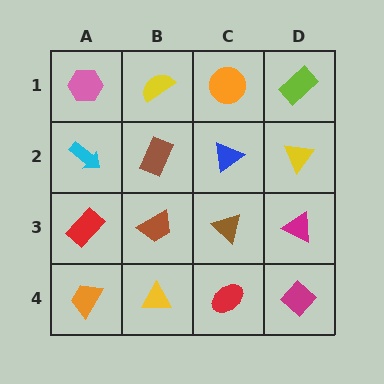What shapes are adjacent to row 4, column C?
A brown triangle (row 3, column C), a yellow triangle (row 4, column B), a magenta diamond (row 4, column D).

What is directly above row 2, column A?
A pink hexagon.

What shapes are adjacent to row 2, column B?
A yellow semicircle (row 1, column B), a brown trapezoid (row 3, column B), a cyan arrow (row 2, column A), a blue triangle (row 2, column C).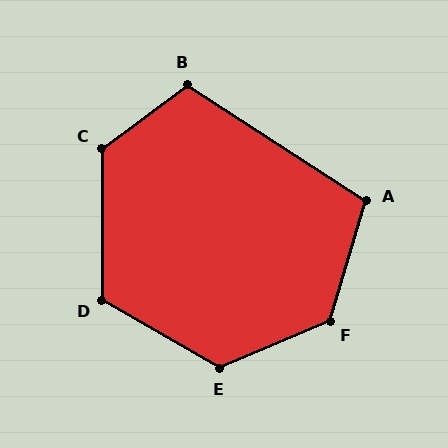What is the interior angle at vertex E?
Approximately 127 degrees (obtuse).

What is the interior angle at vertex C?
Approximately 126 degrees (obtuse).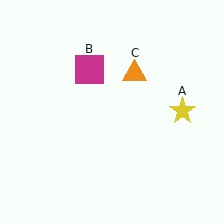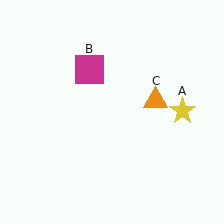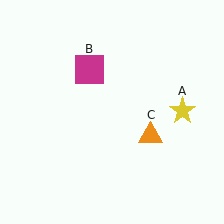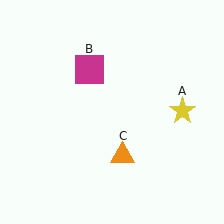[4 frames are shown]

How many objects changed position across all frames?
1 object changed position: orange triangle (object C).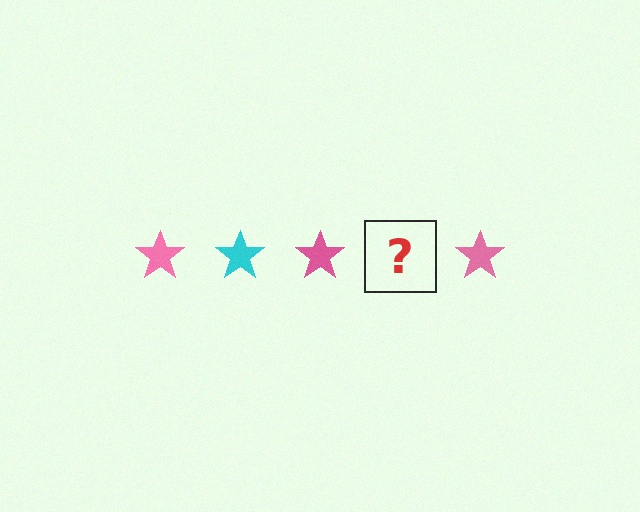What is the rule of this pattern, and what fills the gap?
The rule is that the pattern cycles through pink, cyan stars. The gap should be filled with a cyan star.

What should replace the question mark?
The question mark should be replaced with a cyan star.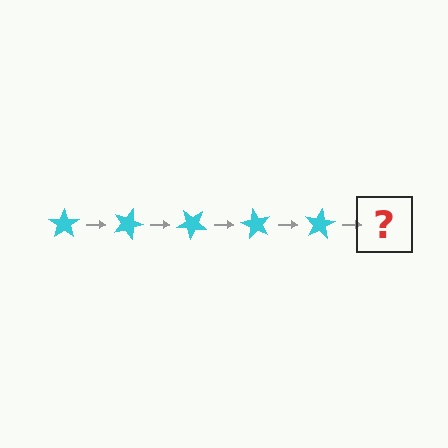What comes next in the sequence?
The next element should be a cyan star rotated 100 degrees.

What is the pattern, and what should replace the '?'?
The pattern is that the star rotates 20 degrees each step. The '?' should be a cyan star rotated 100 degrees.